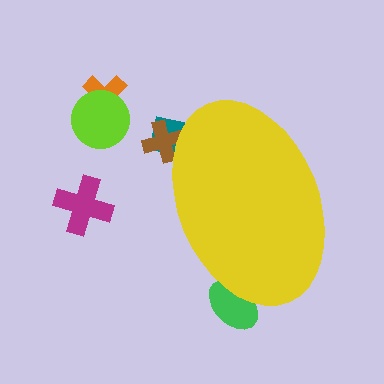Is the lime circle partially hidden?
No, the lime circle is fully visible.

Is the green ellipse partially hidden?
Yes, the green ellipse is partially hidden behind the yellow ellipse.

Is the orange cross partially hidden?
No, the orange cross is fully visible.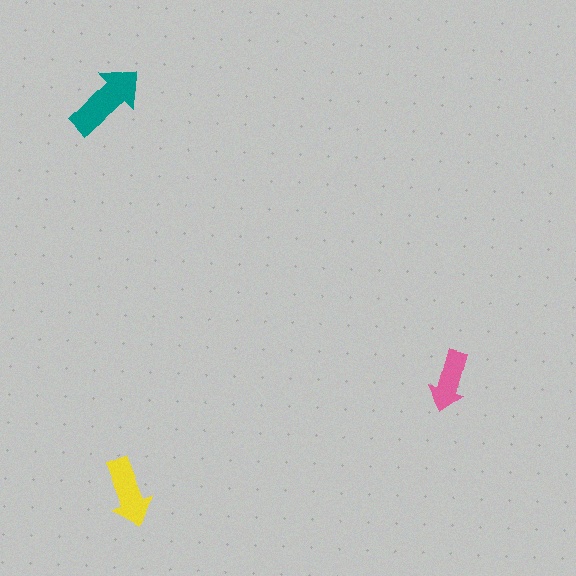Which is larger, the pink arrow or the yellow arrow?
The yellow one.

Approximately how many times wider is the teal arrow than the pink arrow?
About 1.5 times wider.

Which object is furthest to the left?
The teal arrow is leftmost.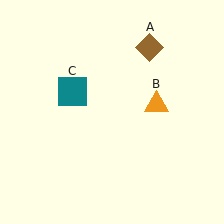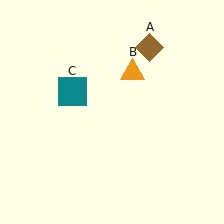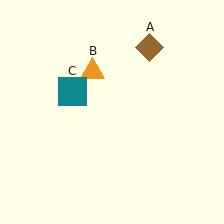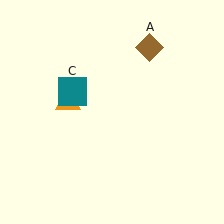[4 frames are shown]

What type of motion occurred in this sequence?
The orange triangle (object B) rotated counterclockwise around the center of the scene.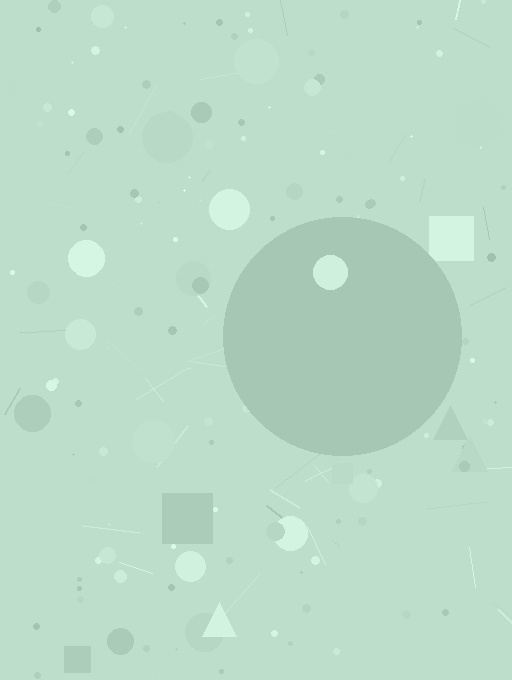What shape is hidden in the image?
A circle is hidden in the image.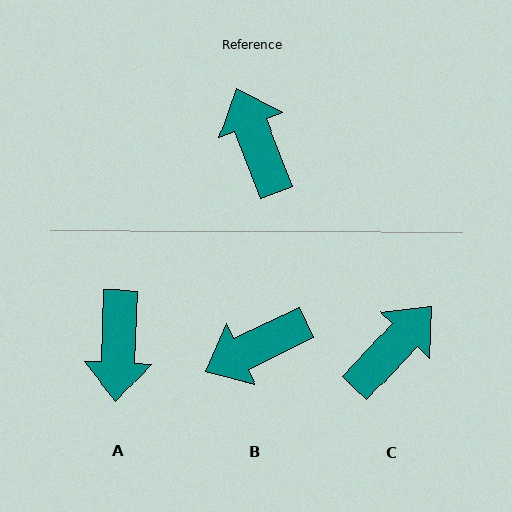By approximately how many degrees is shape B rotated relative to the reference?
Approximately 94 degrees counter-clockwise.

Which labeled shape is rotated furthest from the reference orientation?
A, about 157 degrees away.